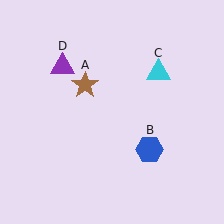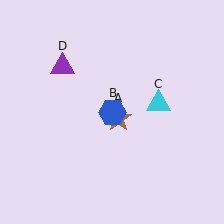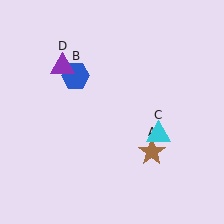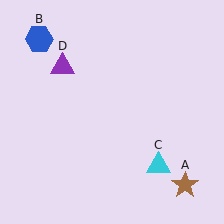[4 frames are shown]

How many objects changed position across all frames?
3 objects changed position: brown star (object A), blue hexagon (object B), cyan triangle (object C).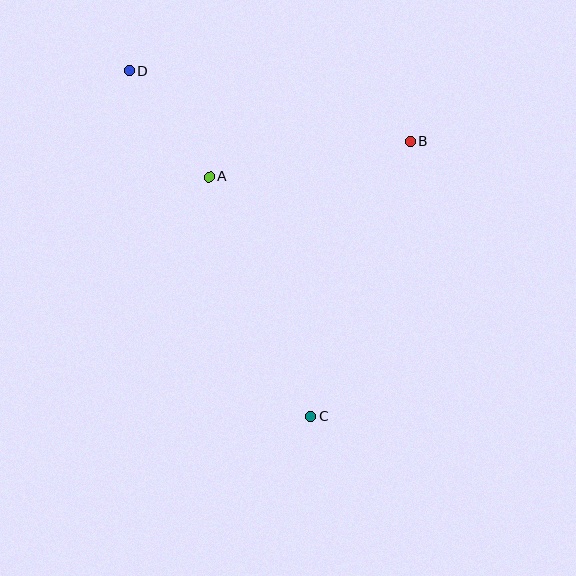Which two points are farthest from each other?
Points C and D are farthest from each other.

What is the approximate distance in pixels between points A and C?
The distance between A and C is approximately 260 pixels.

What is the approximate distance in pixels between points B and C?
The distance between B and C is approximately 292 pixels.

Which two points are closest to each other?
Points A and D are closest to each other.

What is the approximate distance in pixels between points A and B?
The distance between A and B is approximately 204 pixels.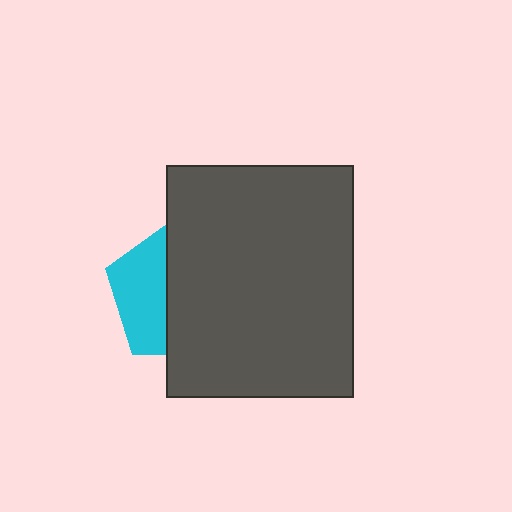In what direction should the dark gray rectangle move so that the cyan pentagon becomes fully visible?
The dark gray rectangle should move right. That is the shortest direction to clear the overlap and leave the cyan pentagon fully visible.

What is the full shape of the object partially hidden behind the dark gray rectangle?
The partially hidden object is a cyan pentagon.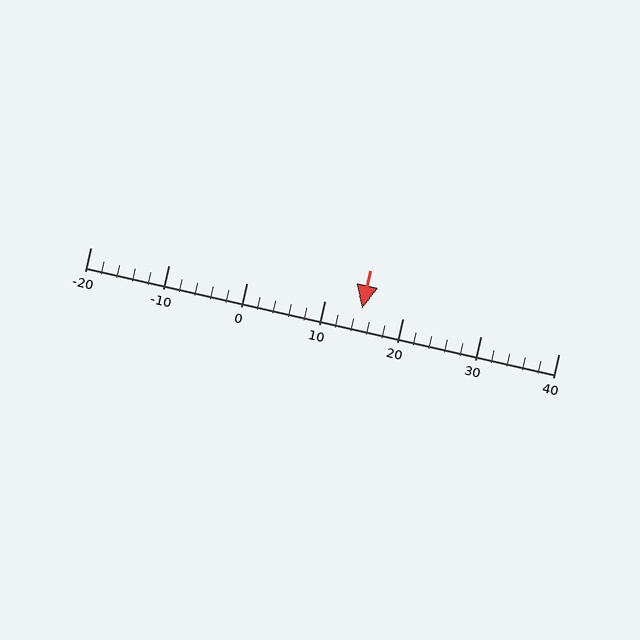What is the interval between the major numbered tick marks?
The major tick marks are spaced 10 units apart.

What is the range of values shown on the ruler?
The ruler shows values from -20 to 40.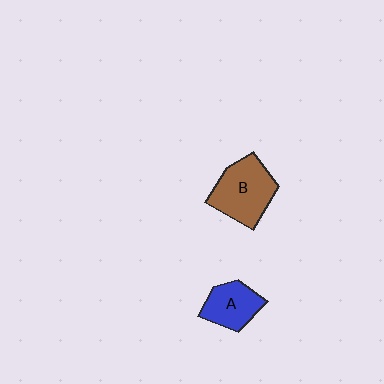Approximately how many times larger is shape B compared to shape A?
Approximately 1.5 times.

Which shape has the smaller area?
Shape A (blue).